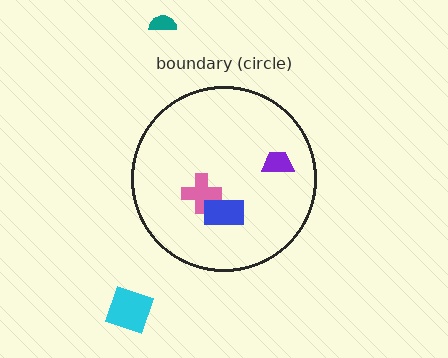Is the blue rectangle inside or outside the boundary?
Inside.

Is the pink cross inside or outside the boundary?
Inside.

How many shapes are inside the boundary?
3 inside, 2 outside.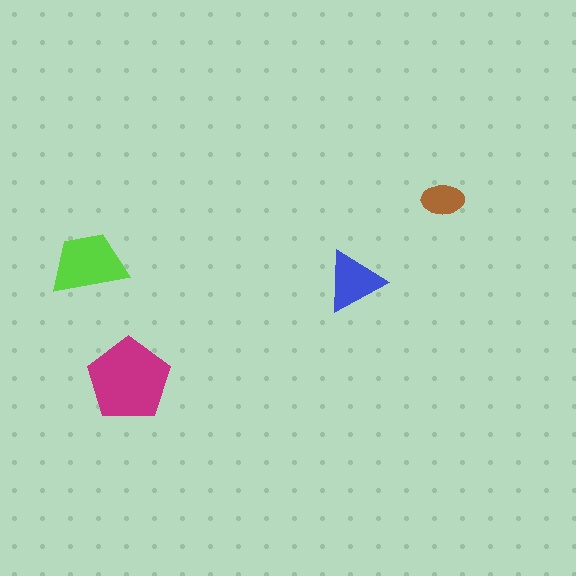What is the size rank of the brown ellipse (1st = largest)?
4th.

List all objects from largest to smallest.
The magenta pentagon, the lime trapezoid, the blue triangle, the brown ellipse.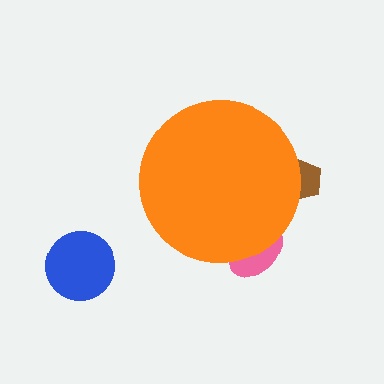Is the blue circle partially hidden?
No, the blue circle is fully visible.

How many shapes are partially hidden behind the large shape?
2 shapes are partially hidden.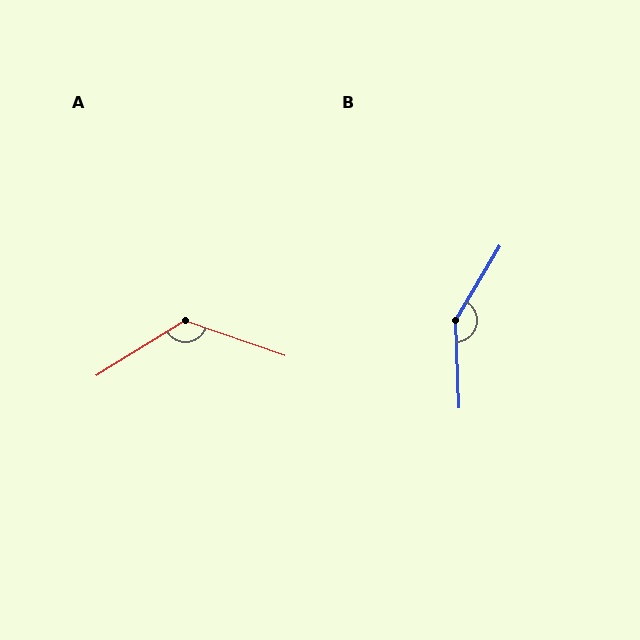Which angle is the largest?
B, at approximately 147 degrees.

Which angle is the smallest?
A, at approximately 129 degrees.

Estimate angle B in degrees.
Approximately 147 degrees.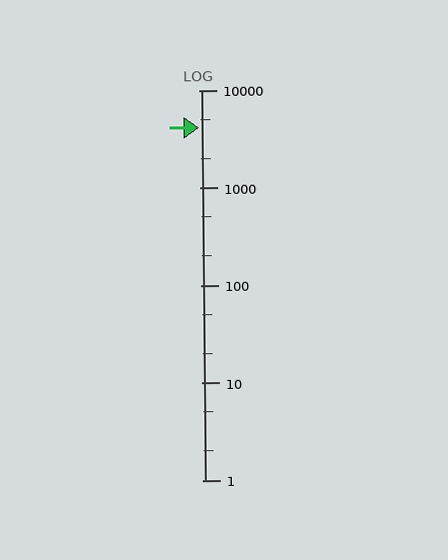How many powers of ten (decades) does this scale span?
The scale spans 4 decades, from 1 to 10000.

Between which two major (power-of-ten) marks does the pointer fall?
The pointer is between 1000 and 10000.